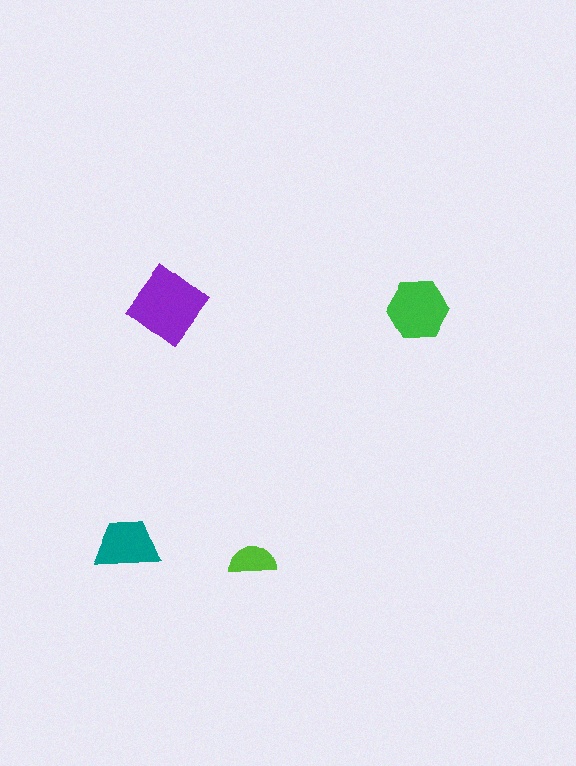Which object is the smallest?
The lime semicircle.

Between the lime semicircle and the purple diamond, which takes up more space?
The purple diamond.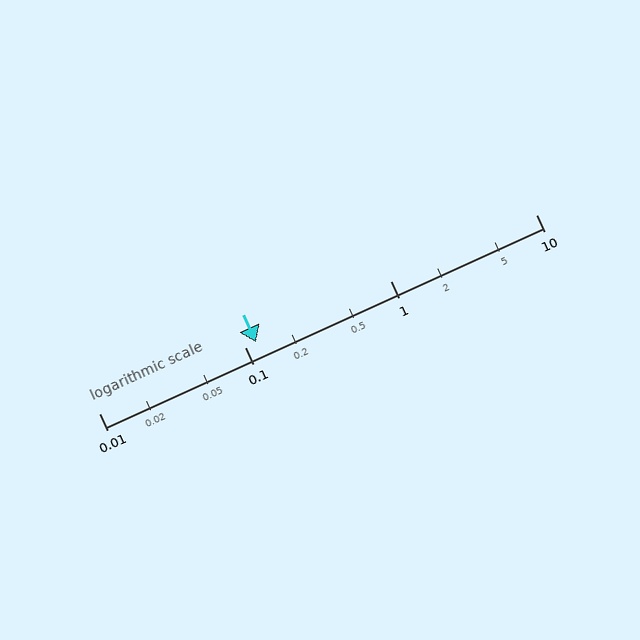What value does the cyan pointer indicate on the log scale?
The pointer indicates approximately 0.12.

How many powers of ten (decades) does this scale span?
The scale spans 3 decades, from 0.01 to 10.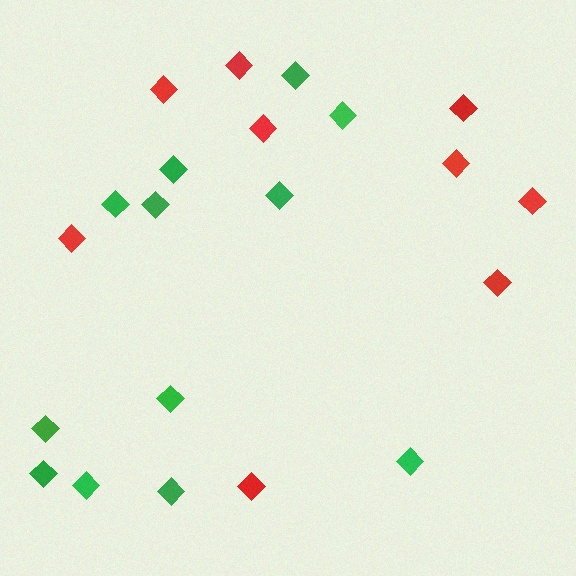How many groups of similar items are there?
There are 2 groups: one group of green diamonds (12) and one group of red diamonds (9).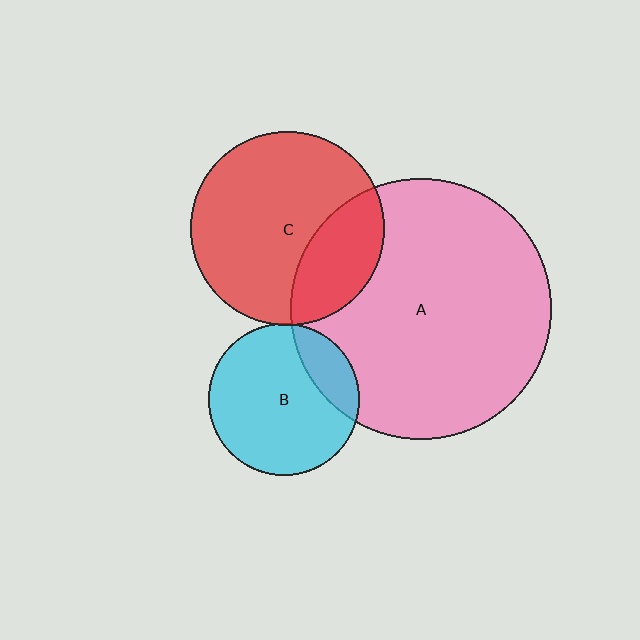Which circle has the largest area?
Circle A (pink).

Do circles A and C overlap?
Yes.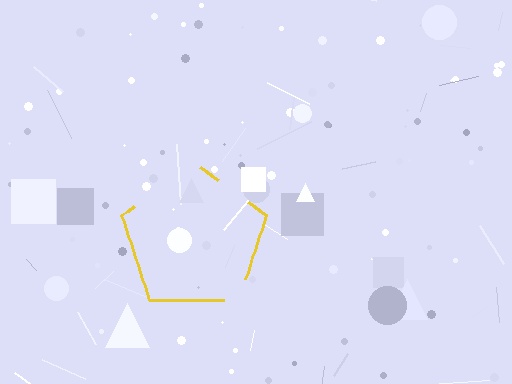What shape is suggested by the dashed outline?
The dashed outline suggests a pentagon.